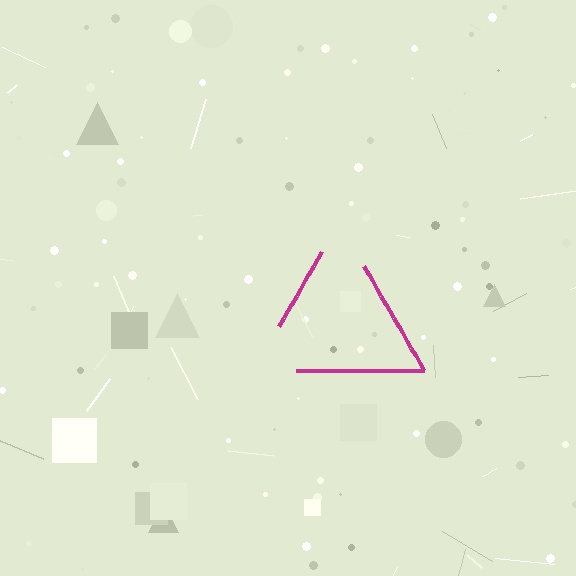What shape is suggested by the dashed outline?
The dashed outline suggests a triangle.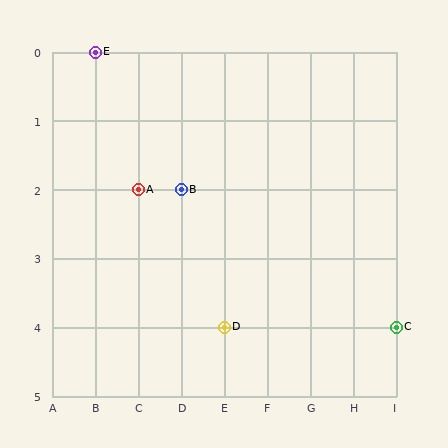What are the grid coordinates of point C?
Point C is at grid coordinates (I, 4).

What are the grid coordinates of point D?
Point D is at grid coordinates (E, 4).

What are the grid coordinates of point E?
Point E is at grid coordinates (B, 0).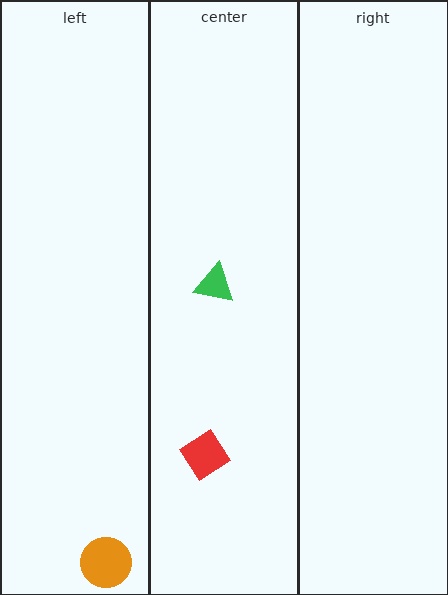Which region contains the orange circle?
The left region.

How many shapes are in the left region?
1.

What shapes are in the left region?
The orange circle.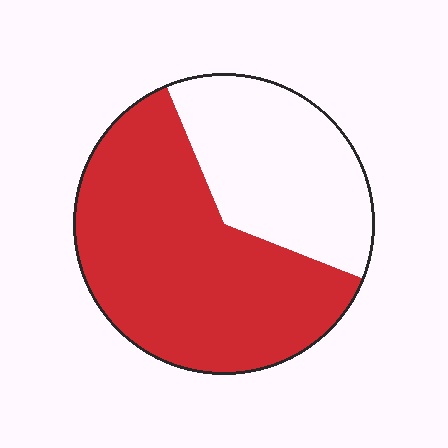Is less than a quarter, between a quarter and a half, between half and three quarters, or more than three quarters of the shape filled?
Between half and three quarters.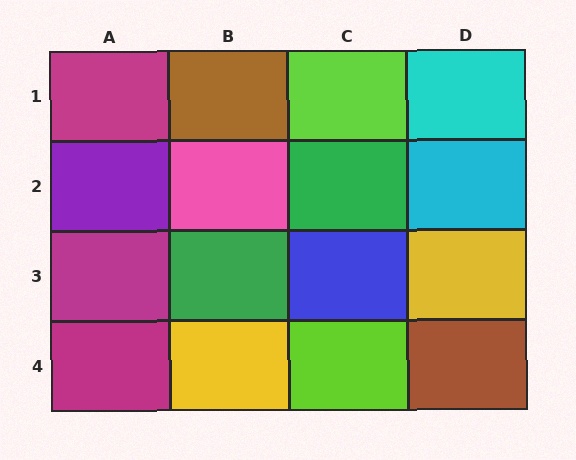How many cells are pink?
1 cell is pink.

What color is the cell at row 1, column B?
Brown.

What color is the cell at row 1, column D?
Cyan.